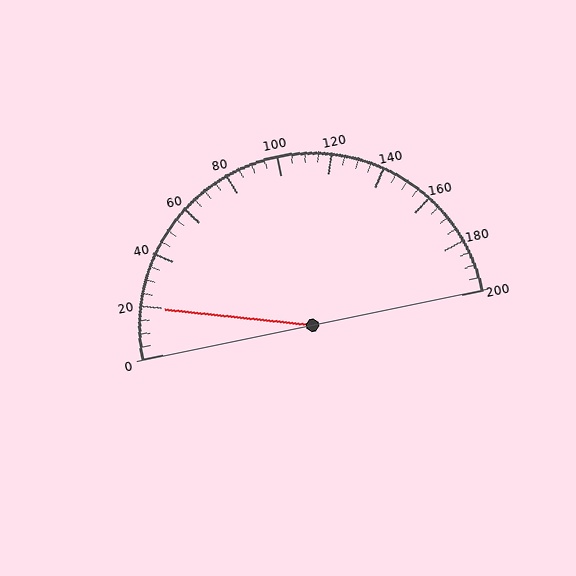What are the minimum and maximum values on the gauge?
The gauge ranges from 0 to 200.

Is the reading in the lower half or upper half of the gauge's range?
The reading is in the lower half of the range (0 to 200).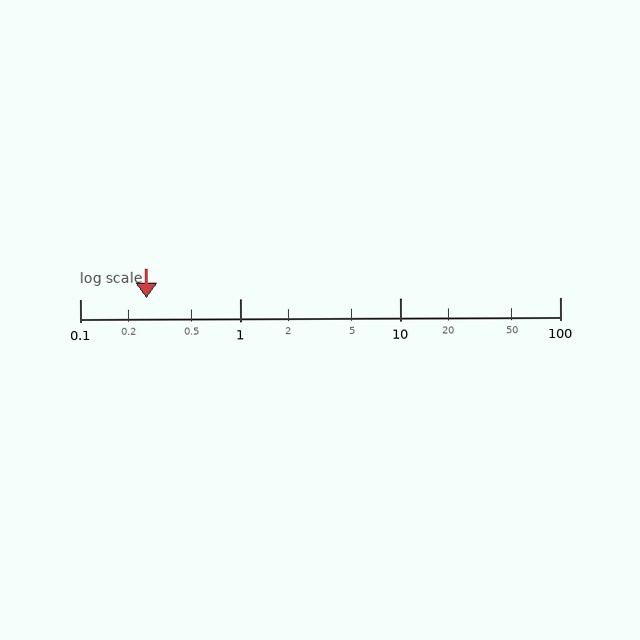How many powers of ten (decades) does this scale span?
The scale spans 3 decades, from 0.1 to 100.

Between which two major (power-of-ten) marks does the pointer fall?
The pointer is between 0.1 and 1.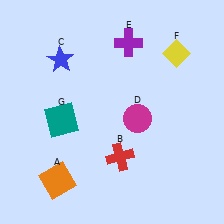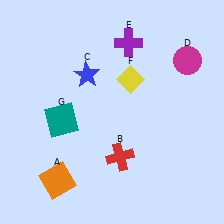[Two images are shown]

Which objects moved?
The objects that moved are: the blue star (C), the magenta circle (D), the yellow diamond (F).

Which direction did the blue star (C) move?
The blue star (C) moved right.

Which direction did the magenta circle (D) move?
The magenta circle (D) moved up.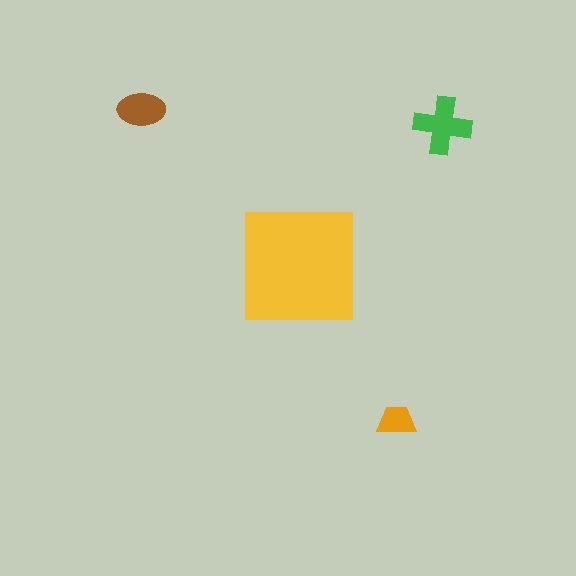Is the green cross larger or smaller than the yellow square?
Smaller.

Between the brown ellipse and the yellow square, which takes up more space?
The yellow square.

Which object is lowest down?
The orange trapezoid is bottommost.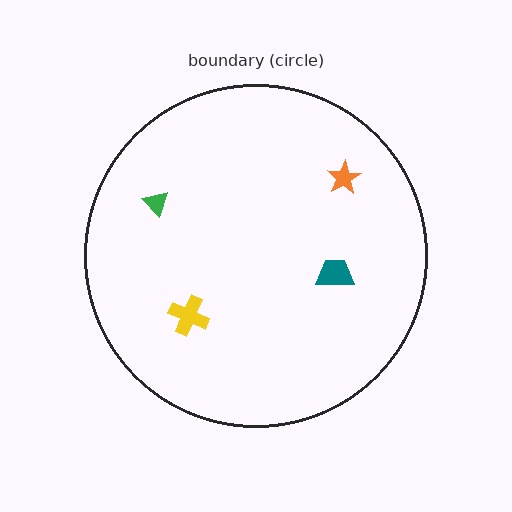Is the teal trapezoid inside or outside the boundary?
Inside.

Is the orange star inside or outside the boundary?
Inside.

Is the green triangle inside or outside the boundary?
Inside.